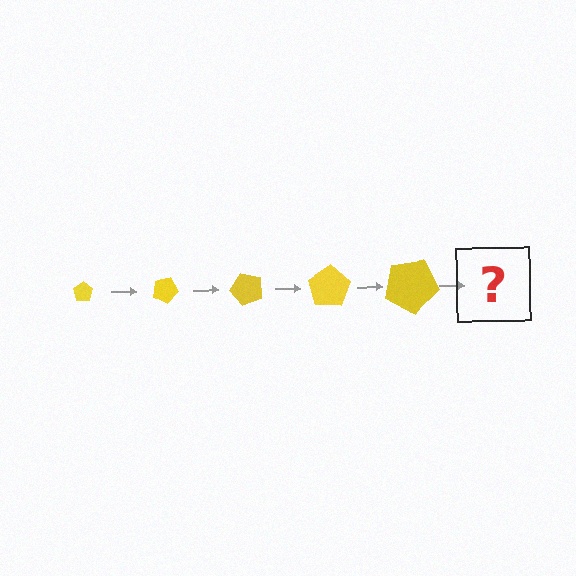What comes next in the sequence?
The next element should be a pentagon, larger than the previous one and rotated 125 degrees from the start.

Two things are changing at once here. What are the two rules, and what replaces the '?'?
The two rules are that the pentagon grows larger each step and it rotates 25 degrees each step. The '?' should be a pentagon, larger than the previous one and rotated 125 degrees from the start.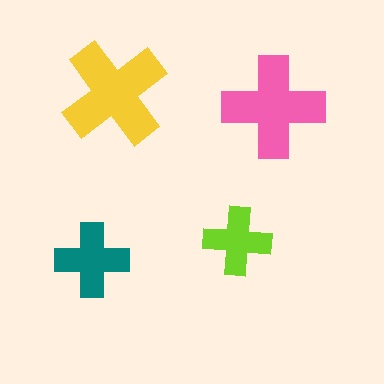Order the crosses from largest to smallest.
the yellow one, the pink one, the teal one, the lime one.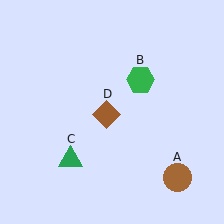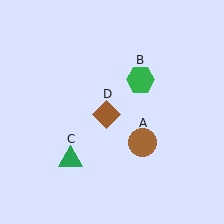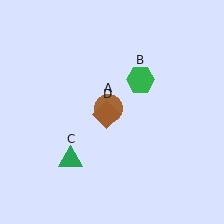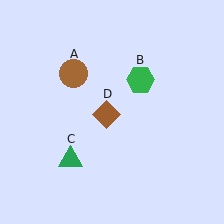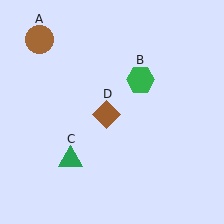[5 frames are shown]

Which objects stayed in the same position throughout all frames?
Green hexagon (object B) and green triangle (object C) and brown diamond (object D) remained stationary.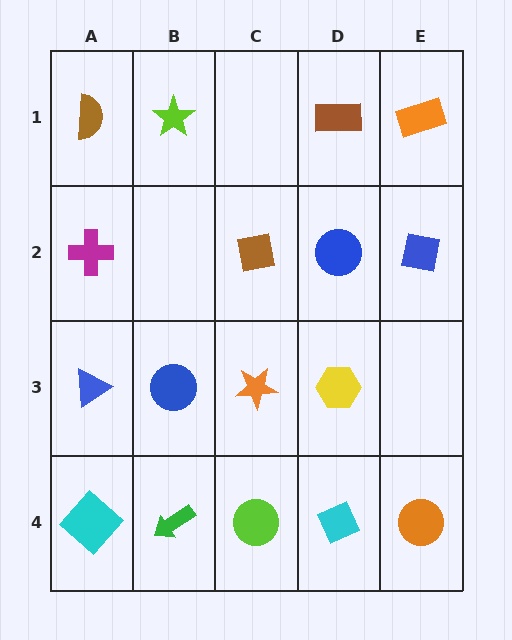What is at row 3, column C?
An orange star.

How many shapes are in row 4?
5 shapes.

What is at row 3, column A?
A blue triangle.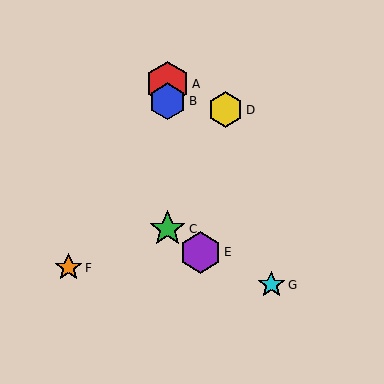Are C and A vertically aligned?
Yes, both are at x≈168.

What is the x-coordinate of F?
Object F is at x≈68.